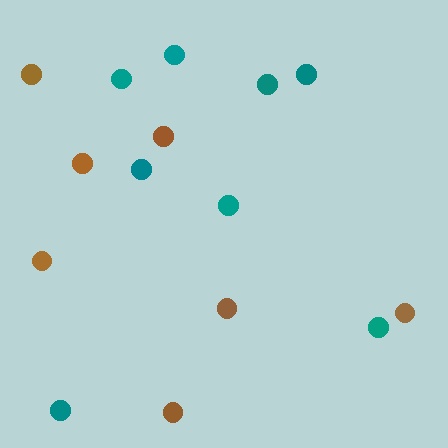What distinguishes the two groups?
There are 2 groups: one group of teal circles (8) and one group of brown circles (7).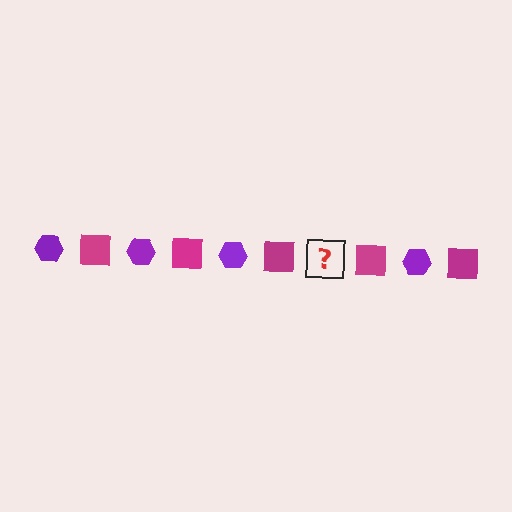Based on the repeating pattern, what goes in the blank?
The blank should be a purple hexagon.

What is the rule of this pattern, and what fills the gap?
The rule is that the pattern alternates between purple hexagon and magenta square. The gap should be filled with a purple hexagon.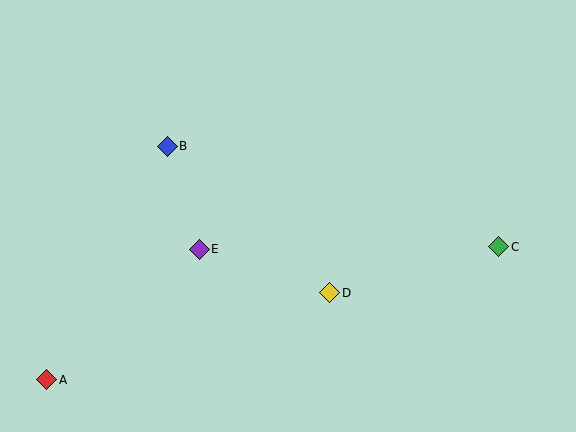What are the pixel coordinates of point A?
Point A is at (47, 380).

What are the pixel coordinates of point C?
Point C is at (499, 247).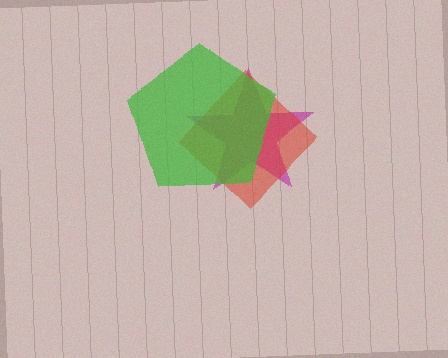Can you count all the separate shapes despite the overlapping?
Yes, there are 3 separate shapes.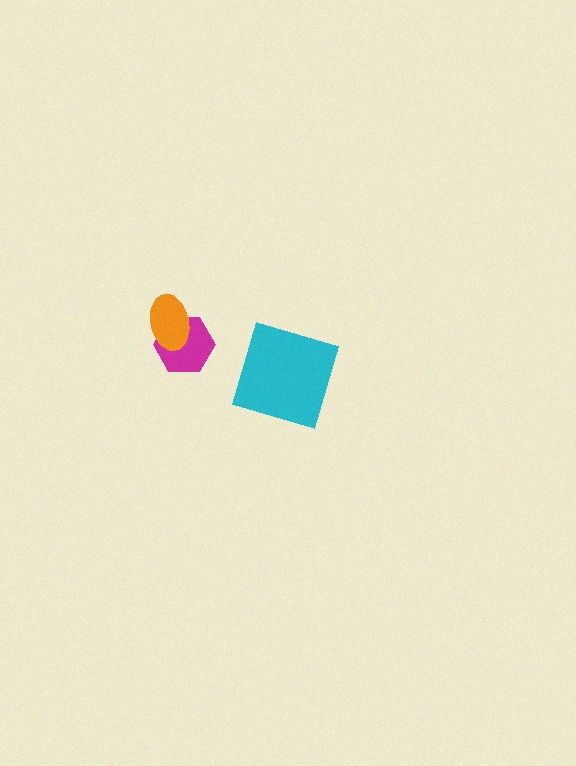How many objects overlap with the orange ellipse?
1 object overlaps with the orange ellipse.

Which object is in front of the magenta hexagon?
The orange ellipse is in front of the magenta hexagon.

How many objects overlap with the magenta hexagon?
1 object overlaps with the magenta hexagon.